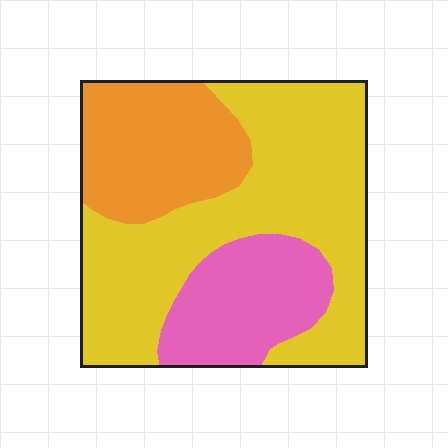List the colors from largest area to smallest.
From largest to smallest: yellow, orange, pink.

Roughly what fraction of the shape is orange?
Orange covers about 25% of the shape.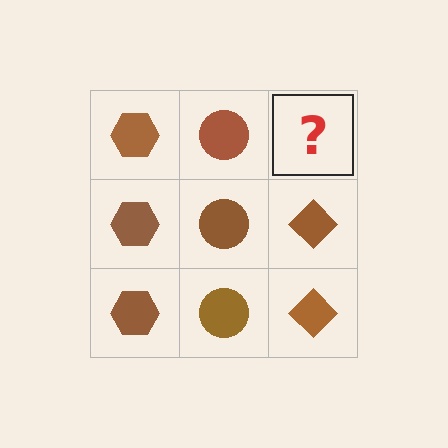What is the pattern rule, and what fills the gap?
The rule is that each column has a consistent shape. The gap should be filled with a brown diamond.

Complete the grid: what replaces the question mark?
The question mark should be replaced with a brown diamond.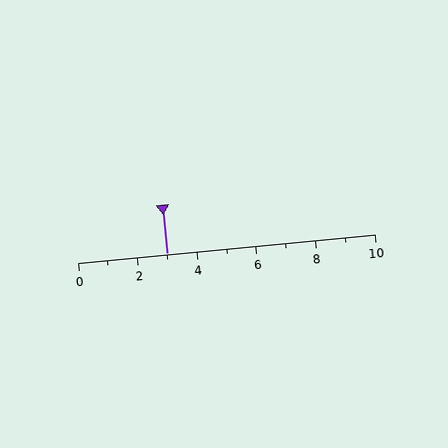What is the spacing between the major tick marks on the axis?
The major ticks are spaced 2 apart.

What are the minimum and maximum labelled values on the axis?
The axis runs from 0 to 10.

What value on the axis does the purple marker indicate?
The marker indicates approximately 3.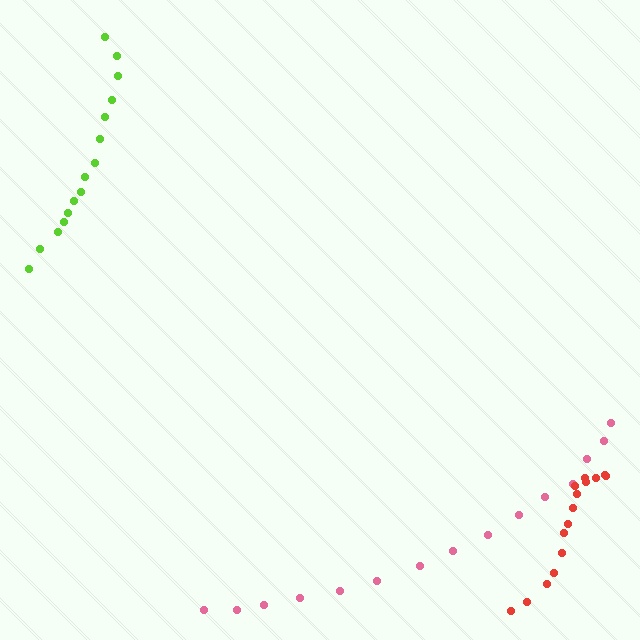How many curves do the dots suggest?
There are 3 distinct paths.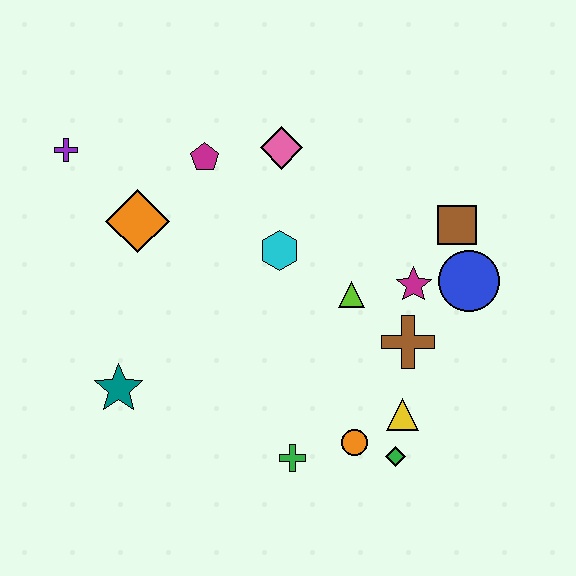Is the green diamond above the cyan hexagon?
No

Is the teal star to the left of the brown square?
Yes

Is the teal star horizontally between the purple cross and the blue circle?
Yes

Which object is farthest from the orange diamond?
The green diamond is farthest from the orange diamond.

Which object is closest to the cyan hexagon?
The lime triangle is closest to the cyan hexagon.